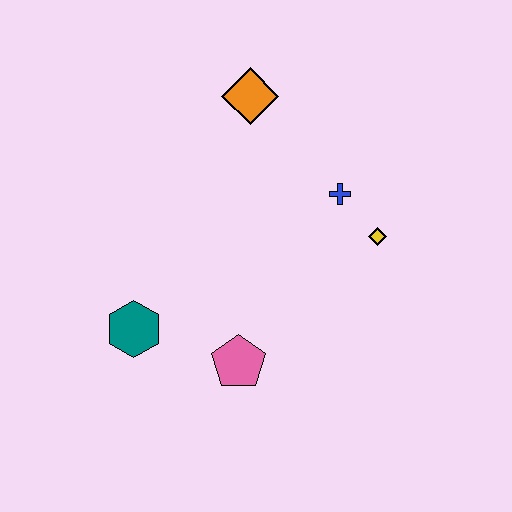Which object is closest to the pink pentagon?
The teal hexagon is closest to the pink pentagon.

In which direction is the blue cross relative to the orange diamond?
The blue cross is below the orange diamond.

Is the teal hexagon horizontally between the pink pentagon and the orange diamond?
No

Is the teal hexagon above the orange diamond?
No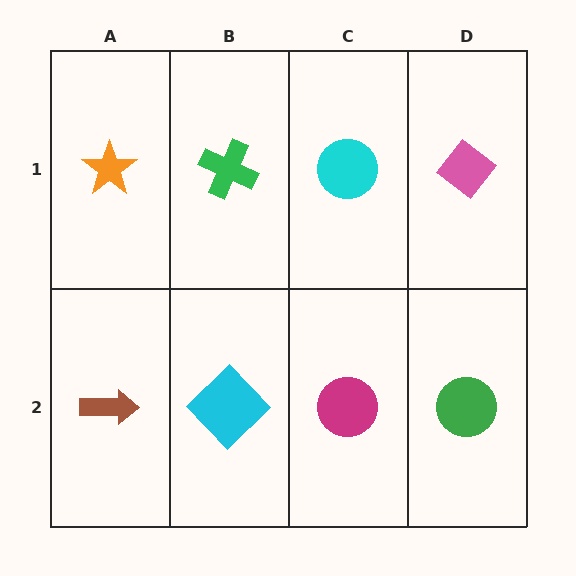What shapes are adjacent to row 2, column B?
A green cross (row 1, column B), a brown arrow (row 2, column A), a magenta circle (row 2, column C).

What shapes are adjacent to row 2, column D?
A pink diamond (row 1, column D), a magenta circle (row 2, column C).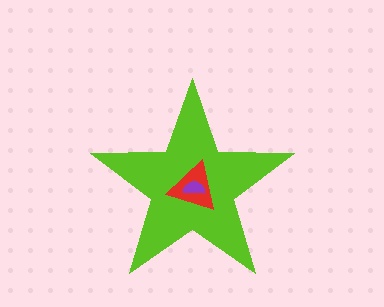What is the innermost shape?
The purple semicircle.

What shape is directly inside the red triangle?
The purple semicircle.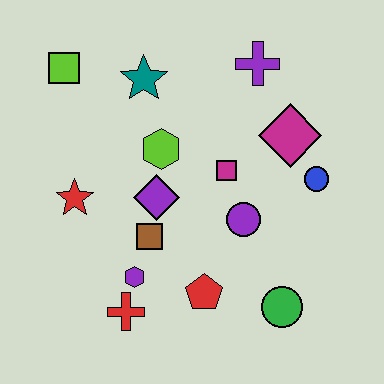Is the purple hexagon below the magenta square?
Yes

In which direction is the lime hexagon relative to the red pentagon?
The lime hexagon is above the red pentagon.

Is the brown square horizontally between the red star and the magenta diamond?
Yes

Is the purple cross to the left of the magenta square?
No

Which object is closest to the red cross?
The purple hexagon is closest to the red cross.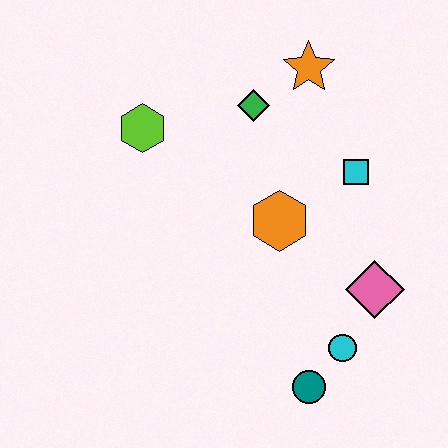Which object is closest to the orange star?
The green diamond is closest to the orange star.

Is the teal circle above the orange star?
No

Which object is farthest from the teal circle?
The orange star is farthest from the teal circle.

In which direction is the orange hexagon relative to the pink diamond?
The orange hexagon is to the left of the pink diamond.